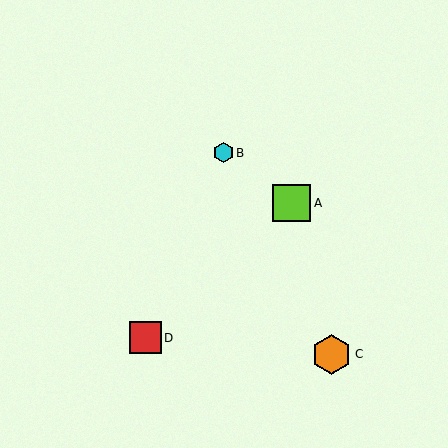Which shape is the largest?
The orange hexagon (labeled C) is the largest.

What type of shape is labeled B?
Shape B is a cyan hexagon.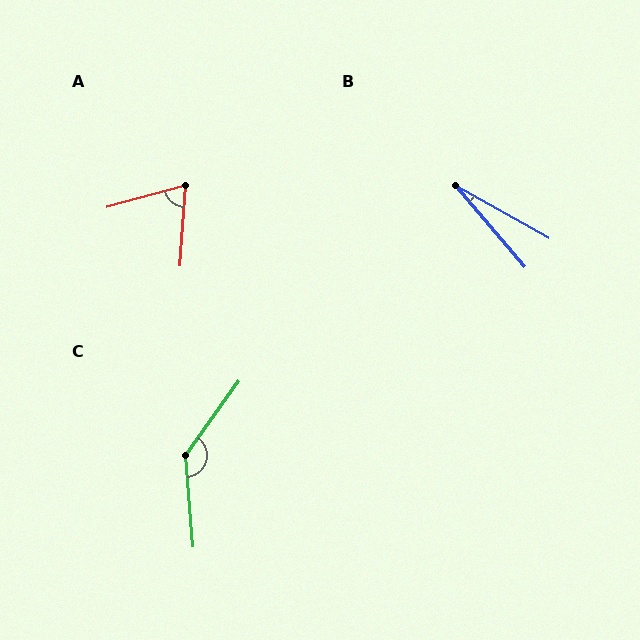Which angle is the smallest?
B, at approximately 20 degrees.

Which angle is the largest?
C, at approximately 139 degrees.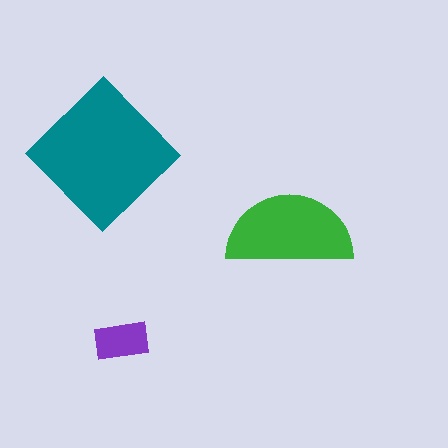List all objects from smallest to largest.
The purple rectangle, the green semicircle, the teal diamond.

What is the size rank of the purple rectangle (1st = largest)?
3rd.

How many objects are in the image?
There are 3 objects in the image.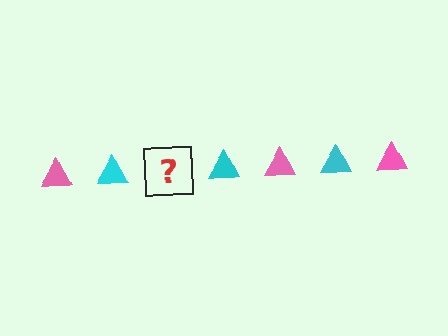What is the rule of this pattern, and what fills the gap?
The rule is that the pattern cycles through pink, cyan triangles. The gap should be filled with a pink triangle.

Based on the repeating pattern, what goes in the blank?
The blank should be a pink triangle.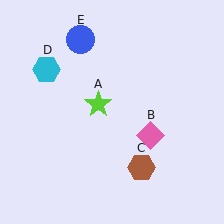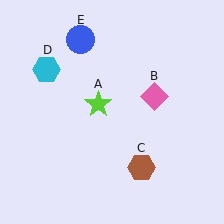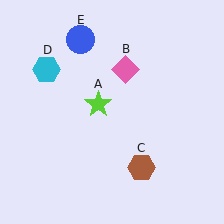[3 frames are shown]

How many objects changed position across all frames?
1 object changed position: pink diamond (object B).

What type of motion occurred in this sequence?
The pink diamond (object B) rotated counterclockwise around the center of the scene.